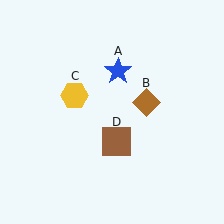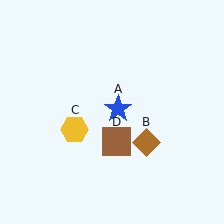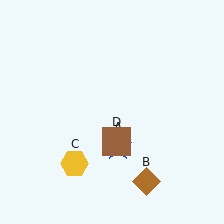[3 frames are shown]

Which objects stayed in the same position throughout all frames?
Brown square (object D) remained stationary.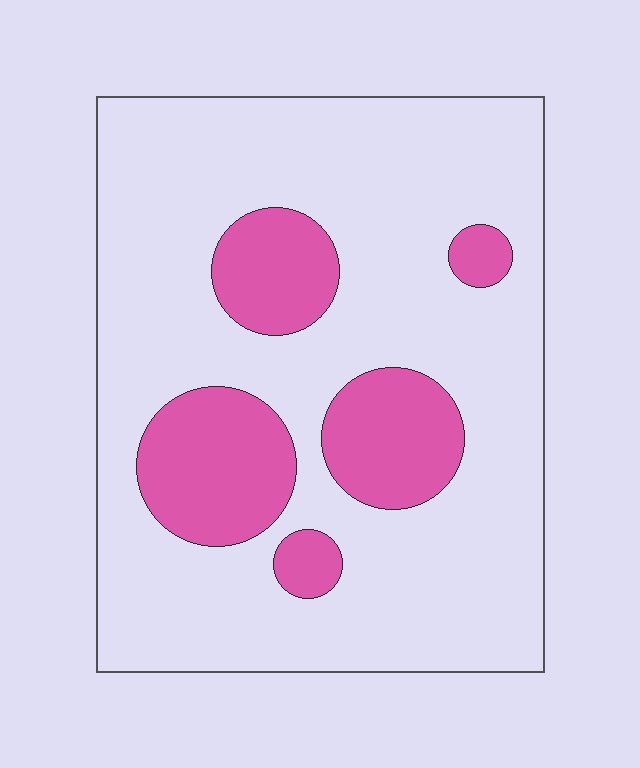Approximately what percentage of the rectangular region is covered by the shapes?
Approximately 20%.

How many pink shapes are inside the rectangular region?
5.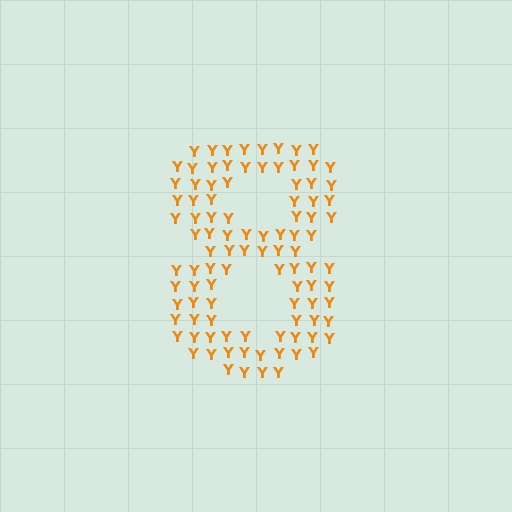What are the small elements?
The small elements are letter Y's.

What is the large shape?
The large shape is the digit 8.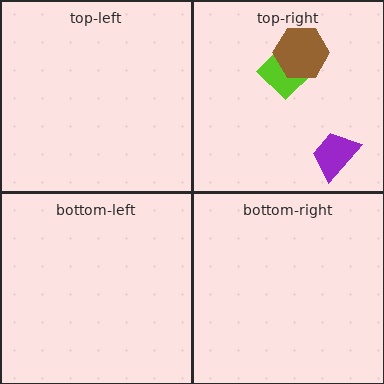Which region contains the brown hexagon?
The top-right region.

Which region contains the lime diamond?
The top-right region.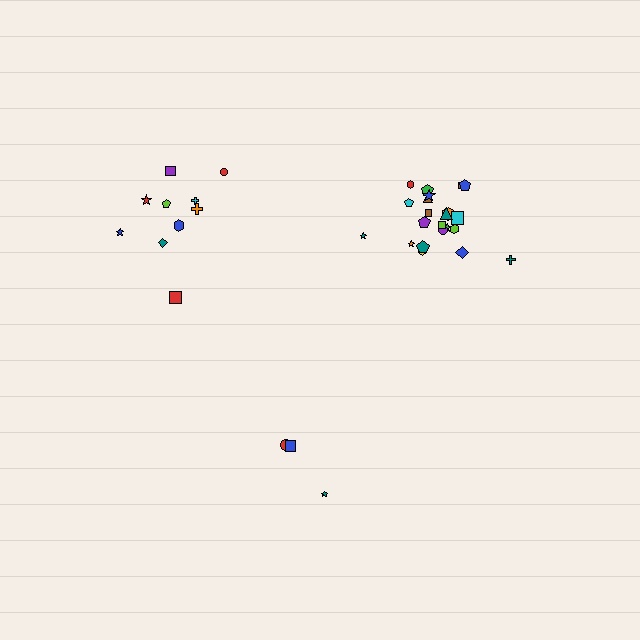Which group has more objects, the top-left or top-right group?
The top-right group.